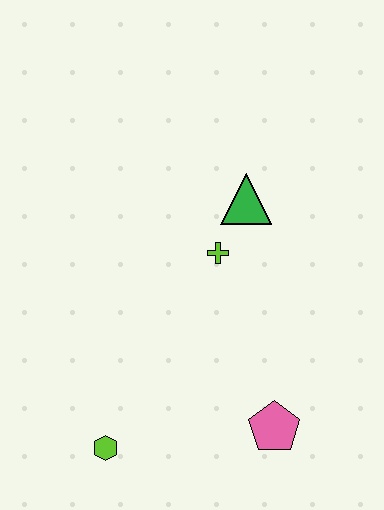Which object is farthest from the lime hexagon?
The green triangle is farthest from the lime hexagon.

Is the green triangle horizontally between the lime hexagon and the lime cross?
No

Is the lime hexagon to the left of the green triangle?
Yes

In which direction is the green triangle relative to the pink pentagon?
The green triangle is above the pink pentagon.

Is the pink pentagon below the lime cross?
Yes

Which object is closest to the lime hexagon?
The pink pentagon is closest to the lime hexagon.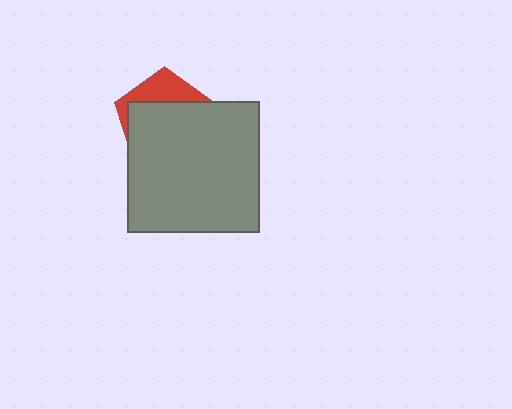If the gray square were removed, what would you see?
You would see the complete red pentagon.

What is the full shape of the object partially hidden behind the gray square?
The partially hidden object is a red pentagon.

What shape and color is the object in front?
The object in front is a gray square.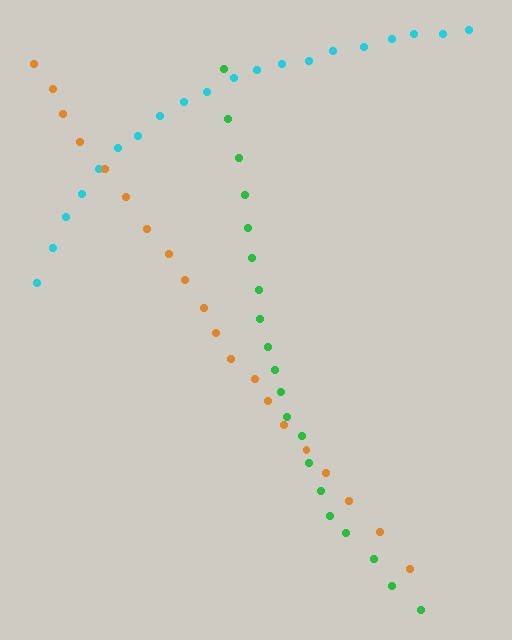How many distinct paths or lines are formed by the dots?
There are 3 distinct paths.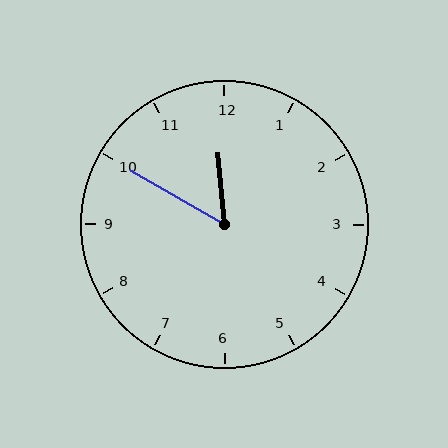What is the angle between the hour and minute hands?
Approximately 55 degrees.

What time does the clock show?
11:50.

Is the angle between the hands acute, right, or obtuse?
It is acute.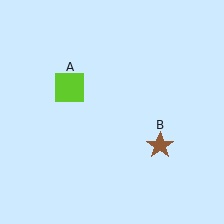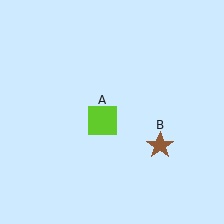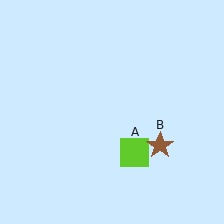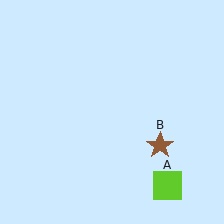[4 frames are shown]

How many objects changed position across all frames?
1 object changed position: lime square (object A).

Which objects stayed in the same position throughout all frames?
Brown star (object B) remained stationary.